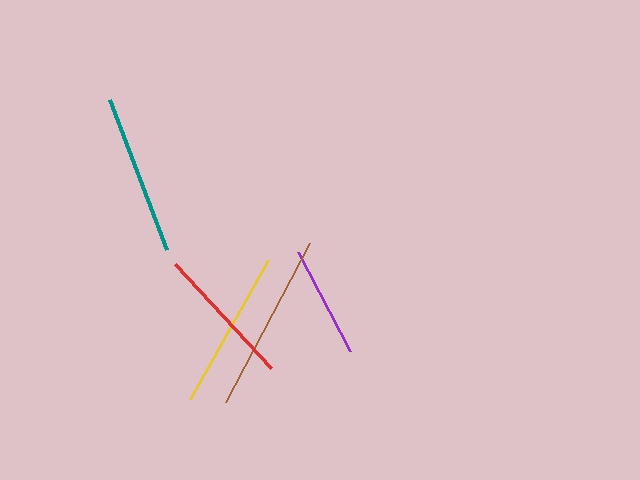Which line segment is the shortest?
The purple line is the shortest at approximately 112 pixels.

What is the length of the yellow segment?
The yellow segment is approximately 160 pixels long.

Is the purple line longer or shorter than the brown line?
The brown line is longer than the purple line.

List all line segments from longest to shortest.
From longest to shortest: brown, teal, yellow, red, purple.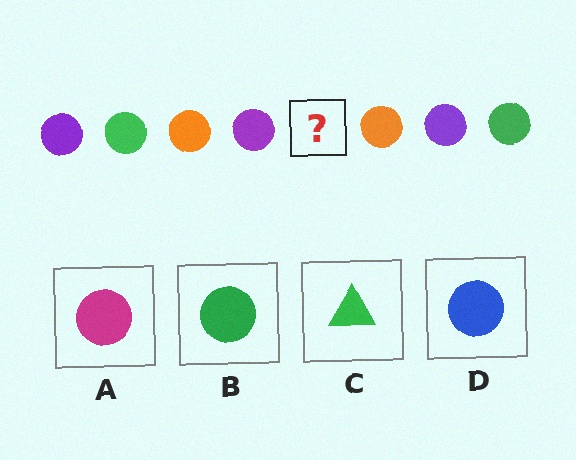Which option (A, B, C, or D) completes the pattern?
B.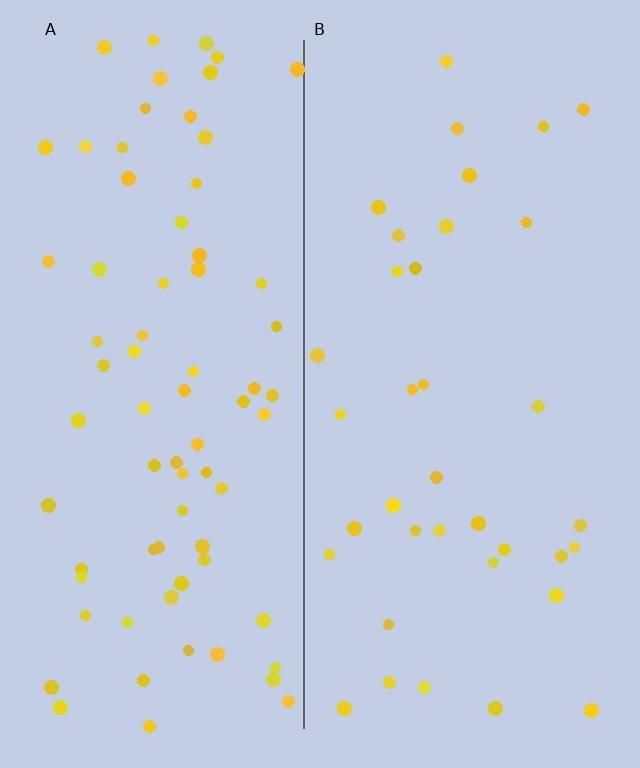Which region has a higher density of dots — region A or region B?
A (the left).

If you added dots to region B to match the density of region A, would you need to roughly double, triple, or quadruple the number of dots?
Approximately double.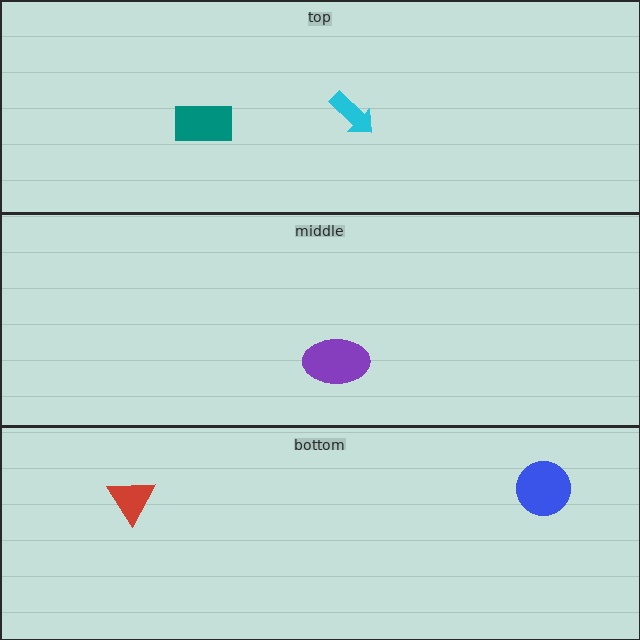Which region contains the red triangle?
The bottom region.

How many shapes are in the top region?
2.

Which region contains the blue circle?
The bottom region.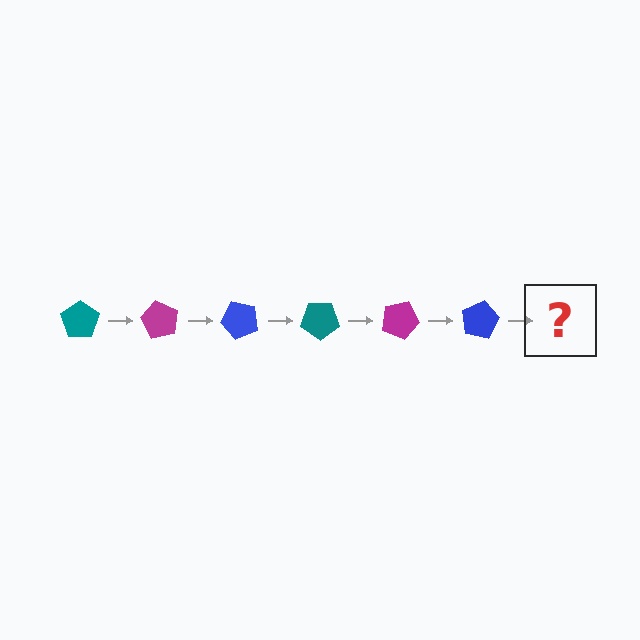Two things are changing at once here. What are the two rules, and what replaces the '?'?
The two rules are that it rotates 60 degrees each step and the color cycles through teal, magenta, and blue. The '?' should be a teal pentagon, rotated 360 degrees from the start.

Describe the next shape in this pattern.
It should be a teal pentagon, rotated 360 degrees from the start.